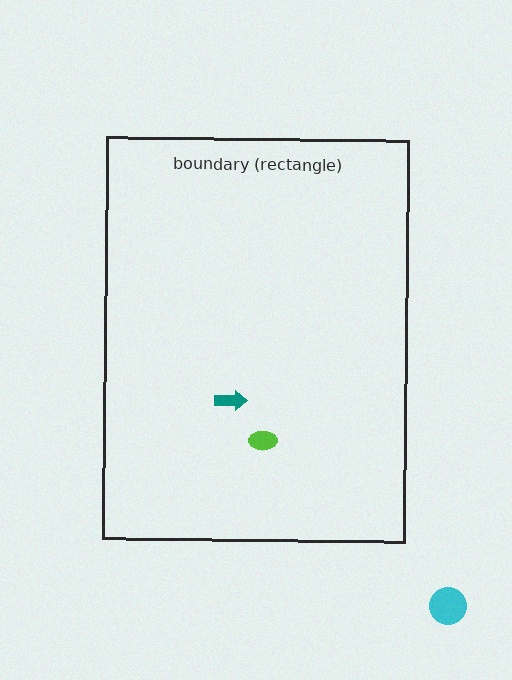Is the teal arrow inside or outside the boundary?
Inside.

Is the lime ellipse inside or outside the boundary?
Inside.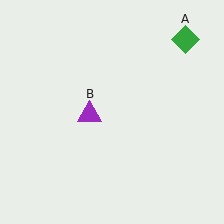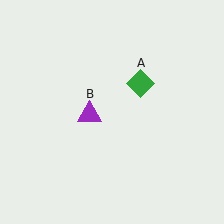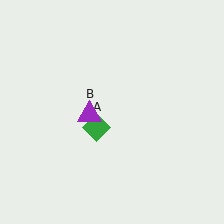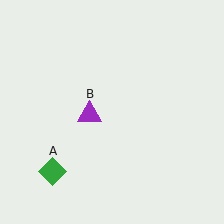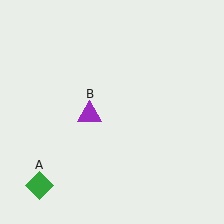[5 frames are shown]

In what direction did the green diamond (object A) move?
The green diamond (object A) moved down and to the left.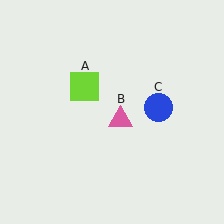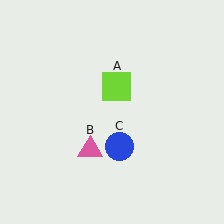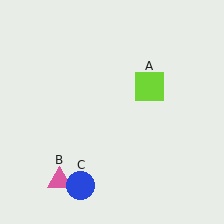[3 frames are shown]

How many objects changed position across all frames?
3 objects changed position: lime square (object A), pink triangle (object B), blue circle (object C).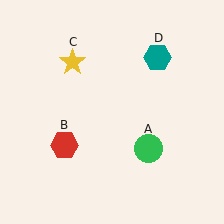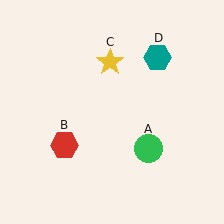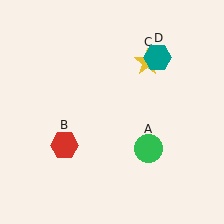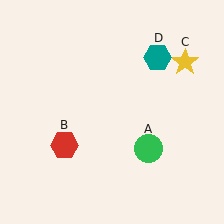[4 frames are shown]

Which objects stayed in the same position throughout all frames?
Green circle (object A) and red hexagon (object B) and teal hexagon (object D) remained stationary.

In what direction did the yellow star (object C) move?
The yellow star (object C) moved right.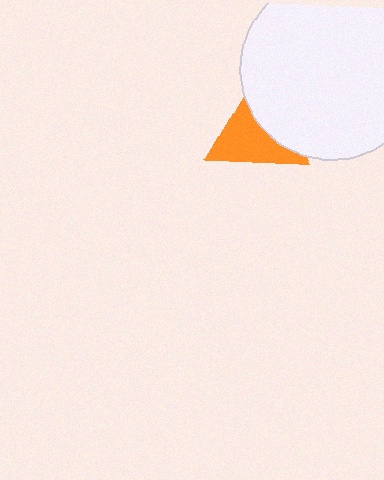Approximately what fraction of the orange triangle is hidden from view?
Roughly 40% of the orange triangle is hidden behind the white circle.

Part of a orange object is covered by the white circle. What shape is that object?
It is a triangle.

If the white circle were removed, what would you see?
You would see the complete orange triangle.